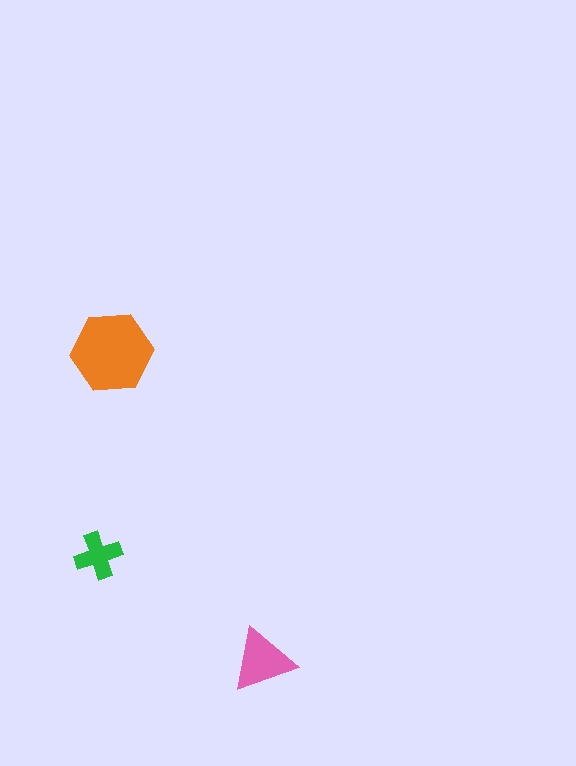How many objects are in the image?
There are 3 objects in the image.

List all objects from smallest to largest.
The green cross, the pink triangle, the orange hexagon.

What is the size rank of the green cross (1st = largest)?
3rd.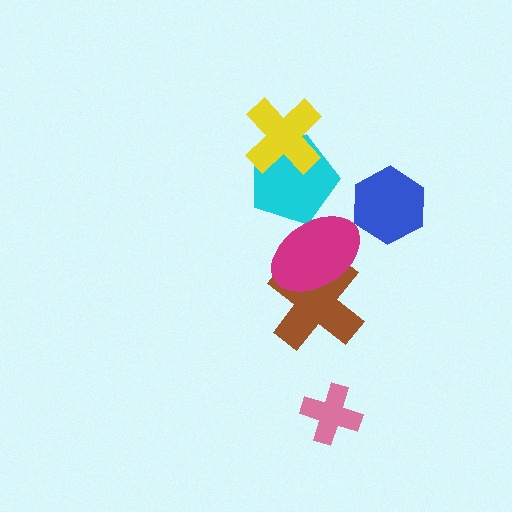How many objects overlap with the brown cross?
1 object overlaps with the brown cross.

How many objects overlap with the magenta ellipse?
2 objects overlap with the magenta ellipse.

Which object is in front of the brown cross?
The magenta ellipse is in front of the brown cross.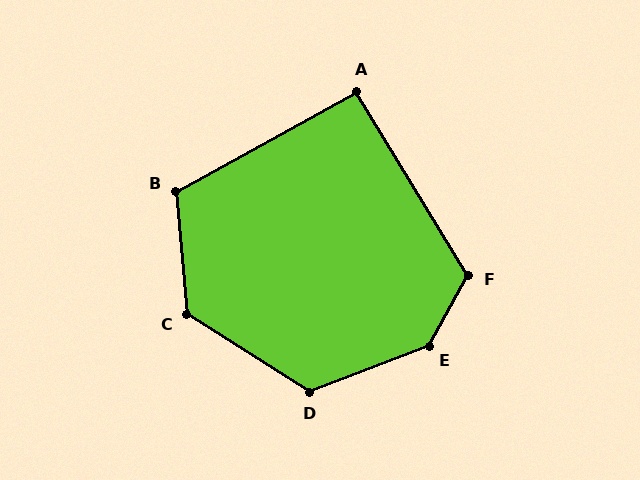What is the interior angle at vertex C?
Approximately 128 degrees (obtuse).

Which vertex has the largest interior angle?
E, at approximately 140 degrees.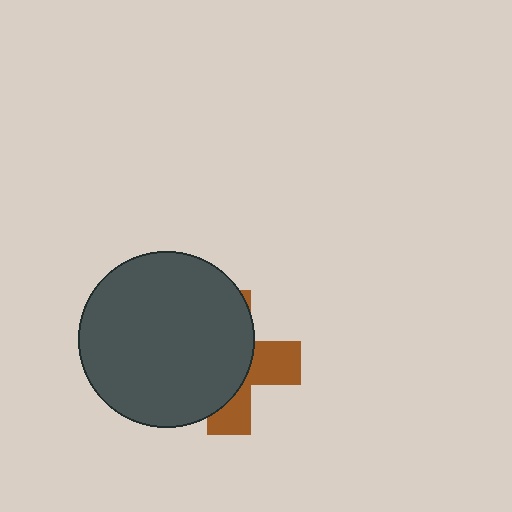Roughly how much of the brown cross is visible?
A small part of it is visible (roughly 36%).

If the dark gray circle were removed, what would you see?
You would see the complete brown cross.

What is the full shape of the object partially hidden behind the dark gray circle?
The partially hidden object is a brown cross.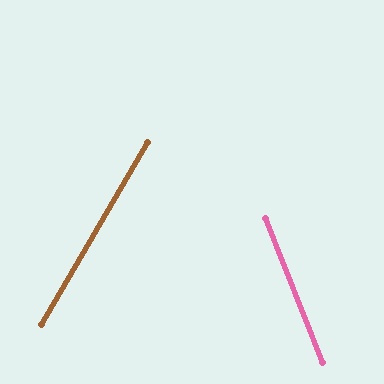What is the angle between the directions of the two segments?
Approximately 52 degrees.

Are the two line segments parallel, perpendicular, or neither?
Neither parallel nor perpendicular — they differ by about 52°.